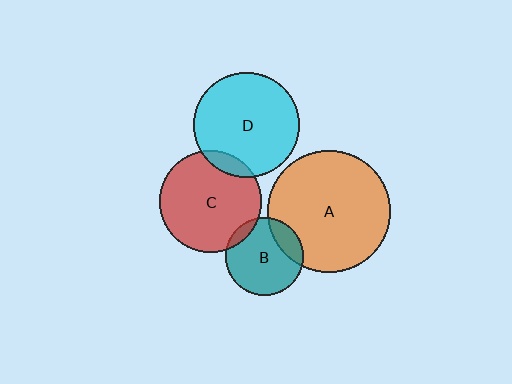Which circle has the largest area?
Circle A (orange).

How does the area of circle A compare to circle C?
Approximately 1.4 times.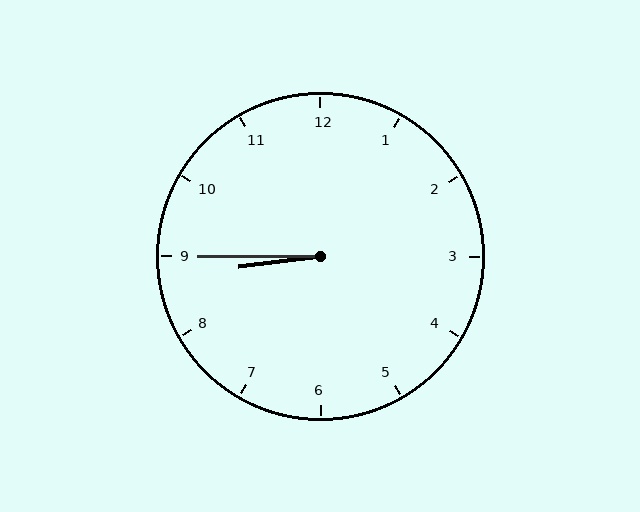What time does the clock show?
8:45.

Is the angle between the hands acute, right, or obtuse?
It is acute.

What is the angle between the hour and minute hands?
Approximately 8 degrees.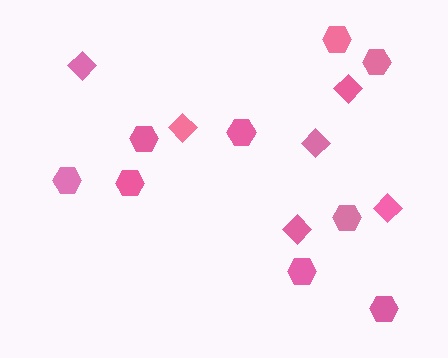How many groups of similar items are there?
There are 2 groups: one group of diamonds (6) and one group of hexagons (9).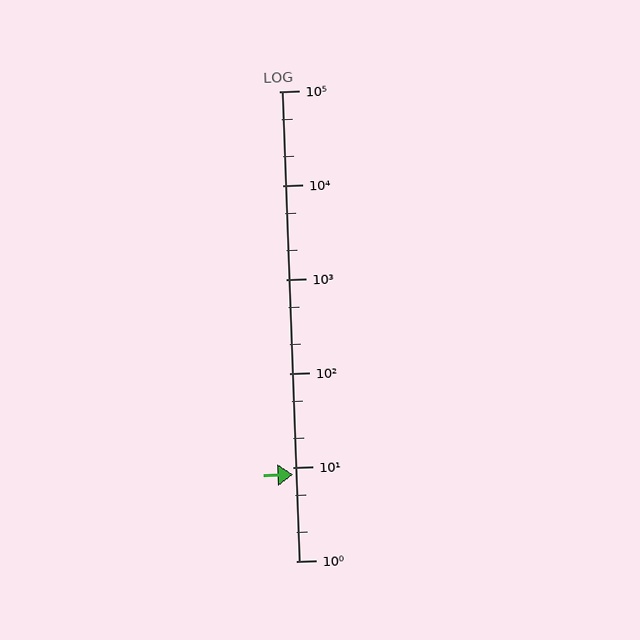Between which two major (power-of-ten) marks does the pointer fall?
The pointer is between 1 and 10.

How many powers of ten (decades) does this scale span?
The scale spans 5 decades, from 1 to 100000.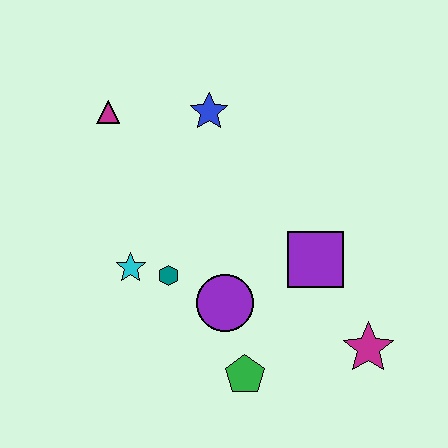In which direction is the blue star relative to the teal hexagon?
The blue star is above the teal hexagon.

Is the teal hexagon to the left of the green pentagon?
Yes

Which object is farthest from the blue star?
The magenta star is farthest from the blue star.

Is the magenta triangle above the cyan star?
Yes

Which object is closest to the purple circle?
The teal hexagon is closest to the purple circle.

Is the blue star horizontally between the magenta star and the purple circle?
No